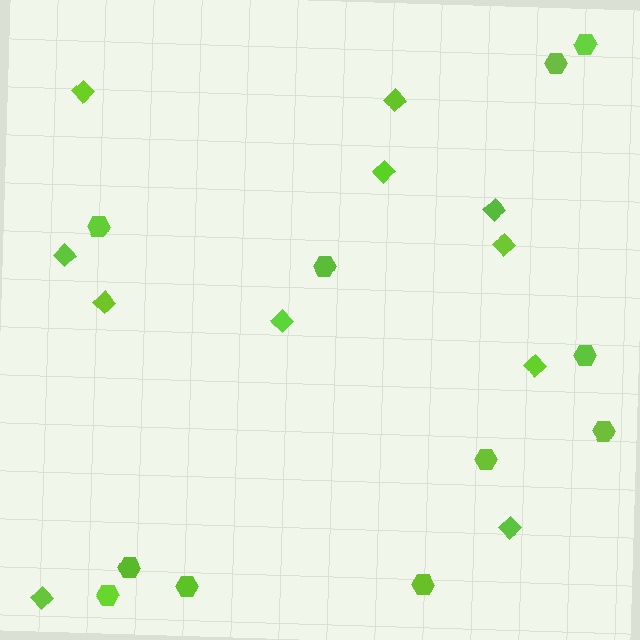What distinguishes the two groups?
There are 2 groups: one group of hexagons (11) and one group of diamonds (11).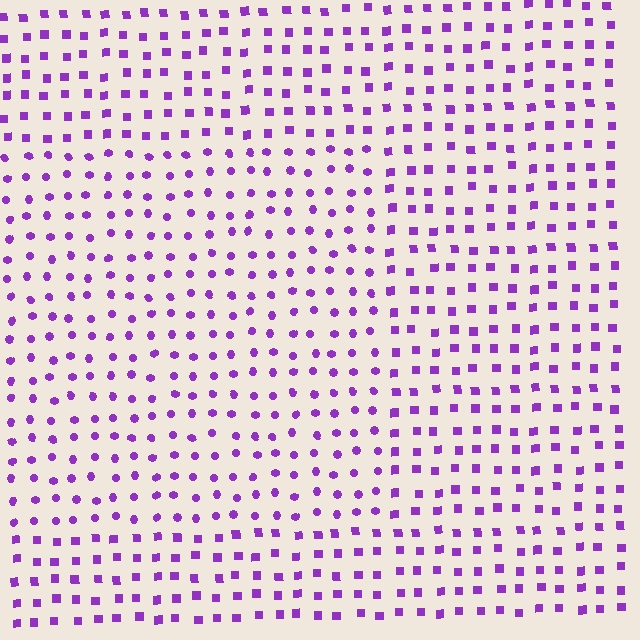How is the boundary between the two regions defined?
The boundary is defined by a change in element shape: circles inside vs. squares outside. All elements share the same color and spacing.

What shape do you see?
I see a rectangle.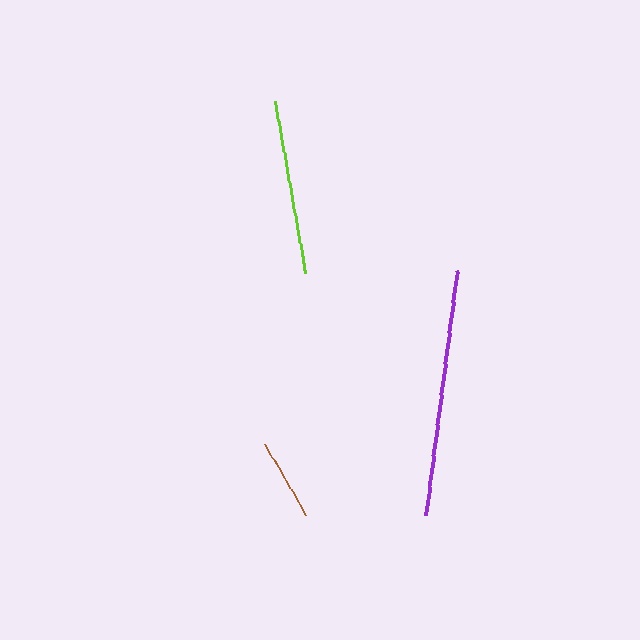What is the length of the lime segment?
The lime segment is approximately 175 pixels long.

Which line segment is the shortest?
The brown line is the shortest at approximately 82 pixels.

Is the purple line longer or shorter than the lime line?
The purple line is longer than the lime line.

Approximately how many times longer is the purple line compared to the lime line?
The purple line is approximately 1.4 times the length of the lime line.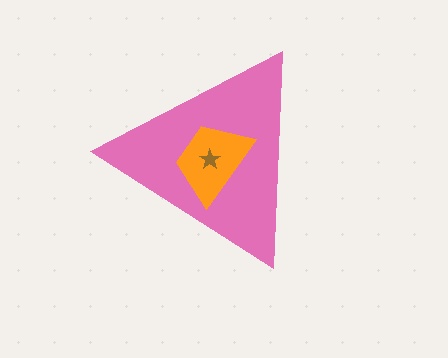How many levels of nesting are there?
3.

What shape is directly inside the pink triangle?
The orange trapezoid.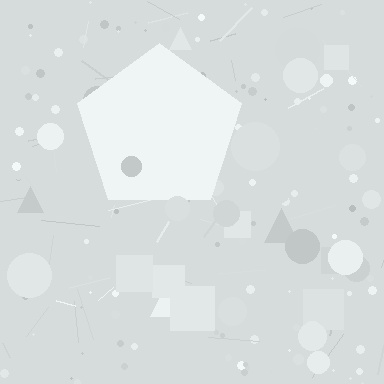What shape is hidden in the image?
A pentagon is hidden in the image.